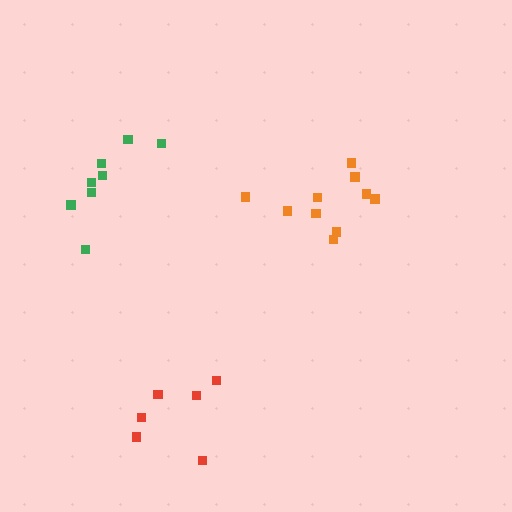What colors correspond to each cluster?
The clusters are colored: orange, green, red.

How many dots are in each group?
Group 1: 10 dots, Group 2: 8 dots, Group 3: 6 dots (24 total).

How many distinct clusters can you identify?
There are 3 distinct clusters.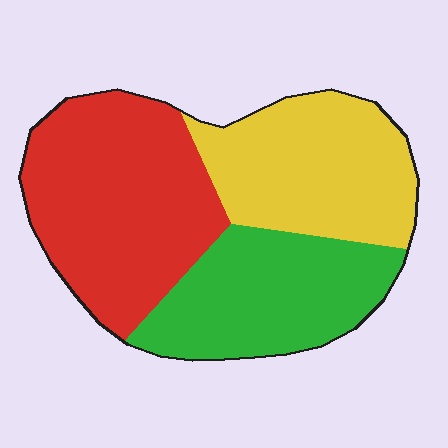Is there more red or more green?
Red.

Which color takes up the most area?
Red, at roughly 40%.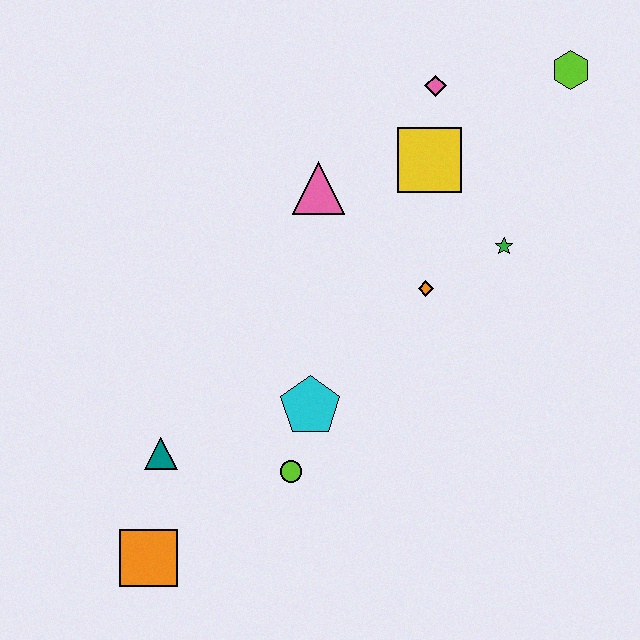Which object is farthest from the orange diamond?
The orange square is farthest from the orange diamond.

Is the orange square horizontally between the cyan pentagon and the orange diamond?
No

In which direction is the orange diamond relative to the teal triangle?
The orange diamond is to the right of the teal triangle.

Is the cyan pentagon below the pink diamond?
Yes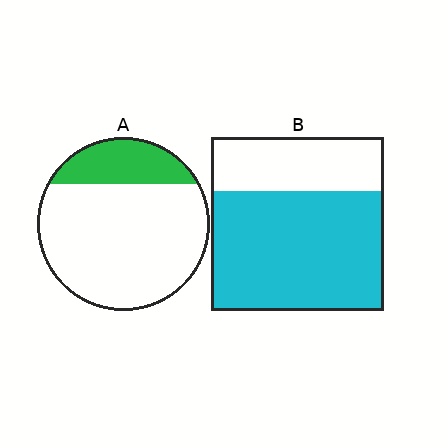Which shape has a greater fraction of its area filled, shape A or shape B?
Shape B.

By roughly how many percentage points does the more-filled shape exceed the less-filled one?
By roughly 45 percentage points (B over A).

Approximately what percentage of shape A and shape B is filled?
A is approximately 20% and B is approximately 70%.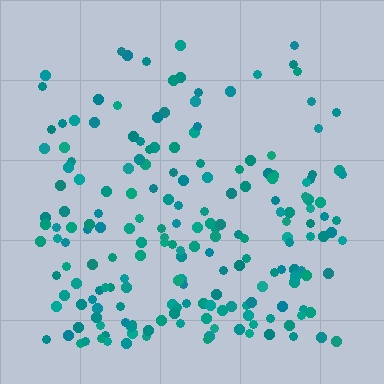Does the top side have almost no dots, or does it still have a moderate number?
Still a moderate number, just noticeably fewer than the bottom.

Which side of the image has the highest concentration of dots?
The bottom.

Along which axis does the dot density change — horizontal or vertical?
Vertical.